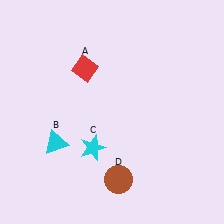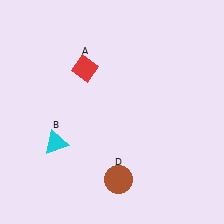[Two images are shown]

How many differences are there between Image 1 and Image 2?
There is 1 difference between the two images.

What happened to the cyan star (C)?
The cyan star (C) was removed in Image 2. It was in the bottom-left area of Image 1.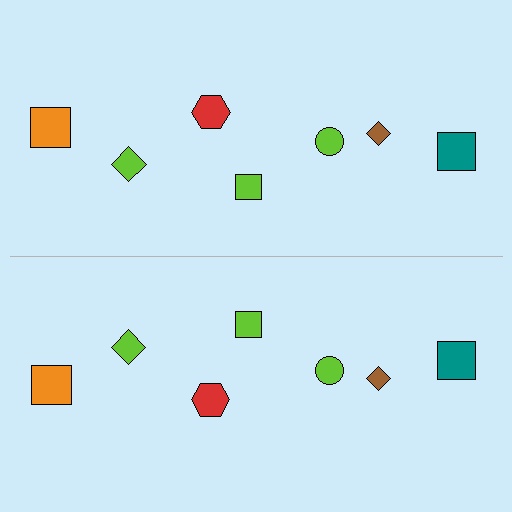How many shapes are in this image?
There are 14 shapes in this image.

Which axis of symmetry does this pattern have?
The pattern has a horizontal axis of symmetry running through the center of the image.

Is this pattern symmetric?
Yes, this pattern has bilateral (reflection) symmetry.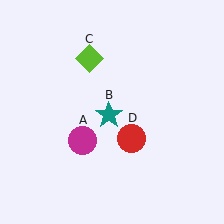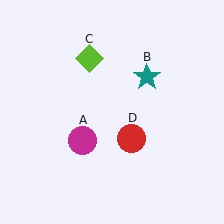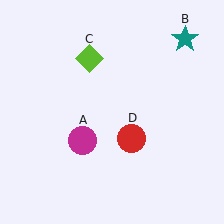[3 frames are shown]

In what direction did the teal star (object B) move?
The teal star (object B) moved up and to the right.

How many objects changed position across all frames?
1 object changed position: teal star (object B).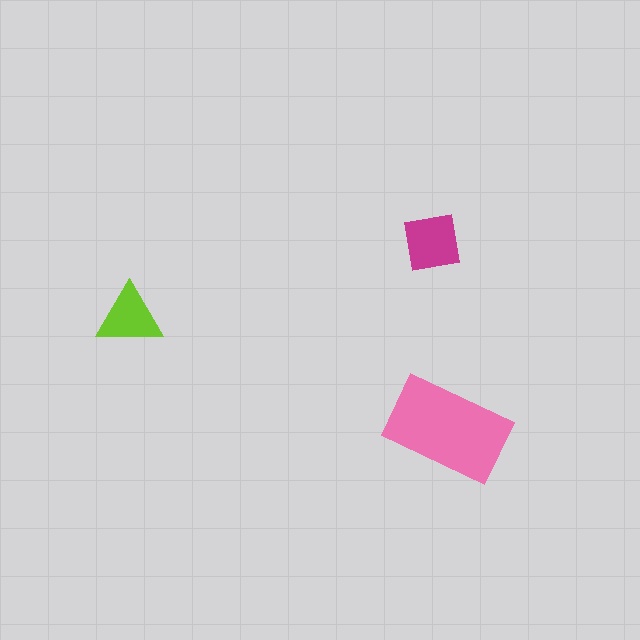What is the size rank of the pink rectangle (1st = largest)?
1st.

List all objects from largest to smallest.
The pink rectangle, the magenta square, the lime triangle.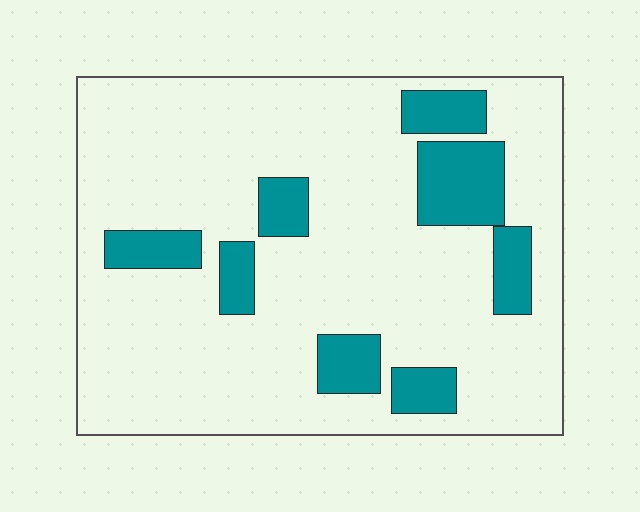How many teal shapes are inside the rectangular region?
8.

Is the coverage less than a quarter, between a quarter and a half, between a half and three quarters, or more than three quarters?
Less than a quarter.